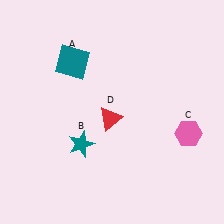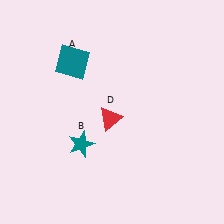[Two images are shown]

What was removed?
The pink hexagon (C) was removed in Image 2.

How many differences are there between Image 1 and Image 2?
There is 1 difference between the two images.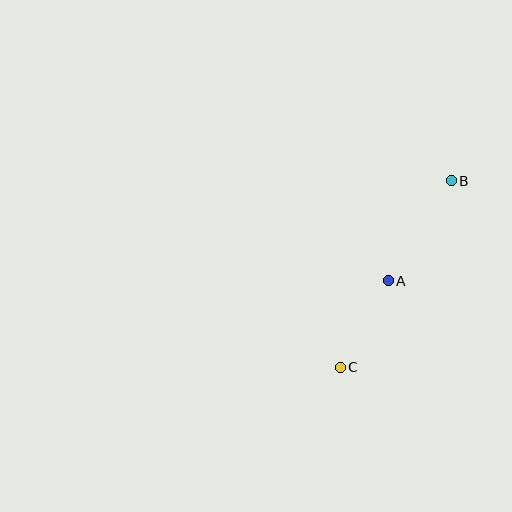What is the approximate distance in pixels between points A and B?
The distance between A and B is approximately 119 pixels.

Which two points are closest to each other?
Points A and C are closest to each other.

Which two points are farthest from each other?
Points B and C are farthest from each other.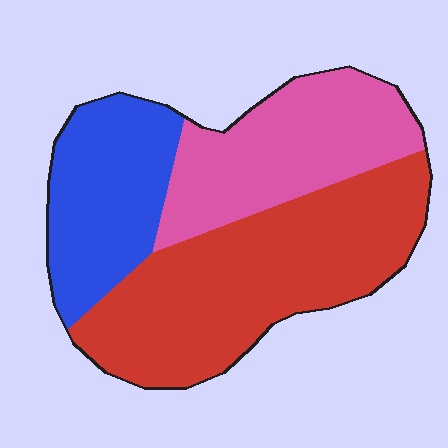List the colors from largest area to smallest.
From largest to smallest: red, pink, blue.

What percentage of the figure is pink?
Pink covers about 30% of the figure.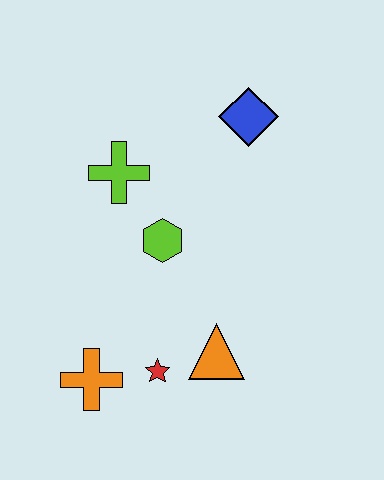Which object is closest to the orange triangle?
The red star is closest to the orange triangle.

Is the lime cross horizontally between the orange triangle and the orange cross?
Yes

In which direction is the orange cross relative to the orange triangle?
The orange cross is to the left of the orange triangle.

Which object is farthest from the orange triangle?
The blue diamond is farthest from the orange triangle.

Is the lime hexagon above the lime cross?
No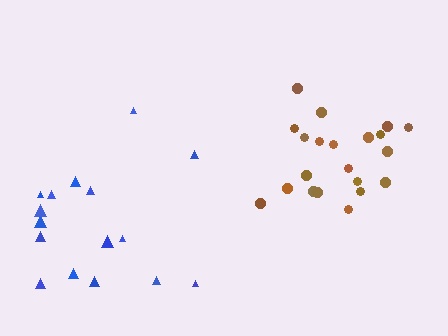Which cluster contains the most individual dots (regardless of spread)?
Brown (21).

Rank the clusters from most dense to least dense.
brown, blue.